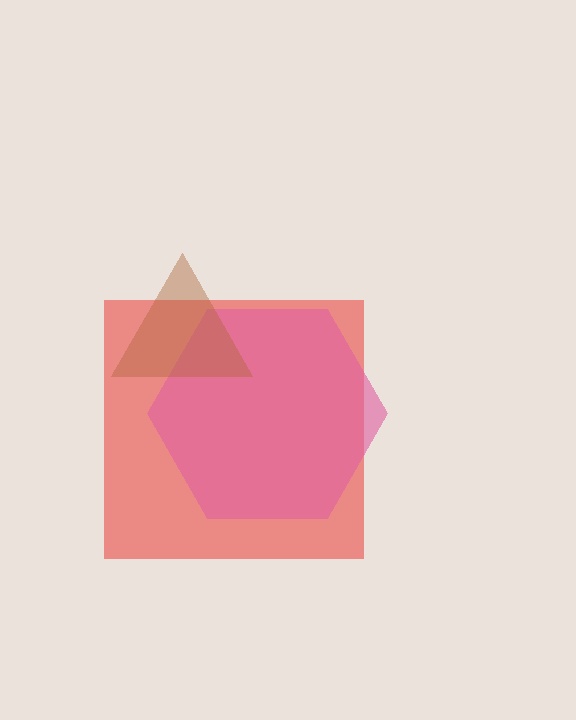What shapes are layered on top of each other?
The layered shapes are: a red square, a pink hexagon, a brown triangle.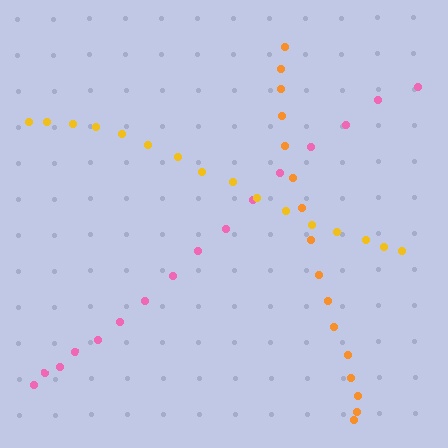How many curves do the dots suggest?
There are 3 distinct paths.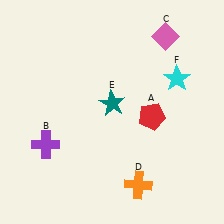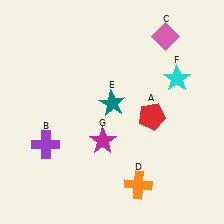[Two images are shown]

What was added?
A magenta star (G) was added in Image 2.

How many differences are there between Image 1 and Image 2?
There is 1 difference between the two images.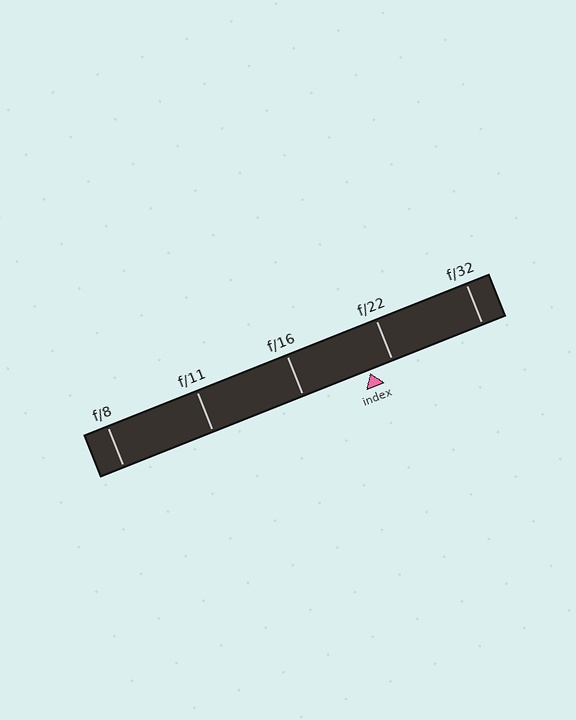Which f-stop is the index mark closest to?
The index mark is closest to f/22.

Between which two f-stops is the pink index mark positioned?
The index mark is between f/16 and f/22.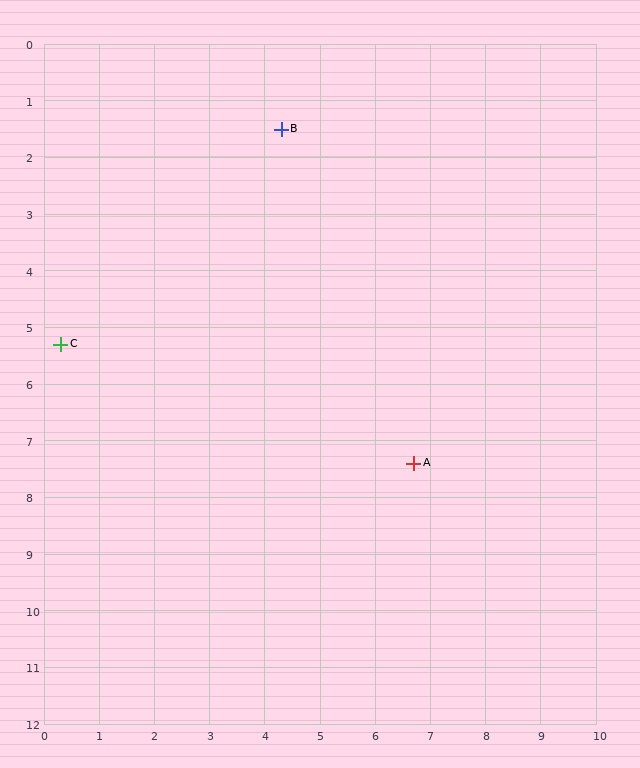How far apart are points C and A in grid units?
Points C and A are about 6.7 grid units apart.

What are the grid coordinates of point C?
Point C is at approximately (0.3, 5.3).